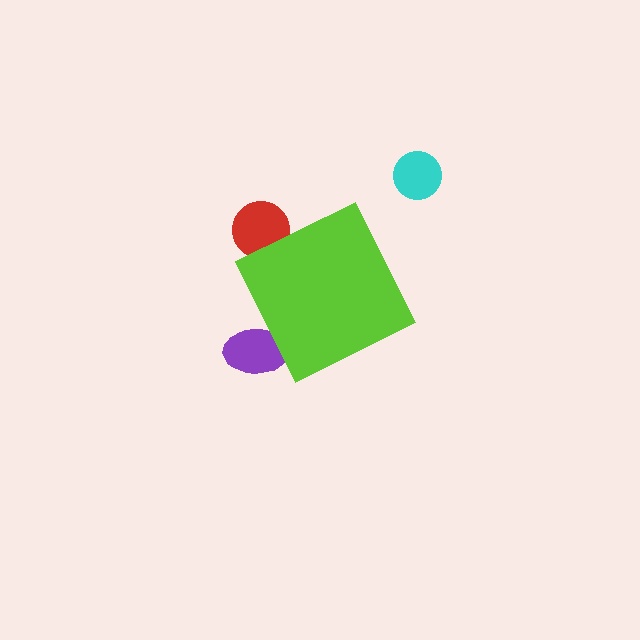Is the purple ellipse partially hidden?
Yes, the purple ellipse is partially hidden behind the lime diamond.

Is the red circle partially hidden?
Yes, the red circle is partially hidden behind the lime diamond.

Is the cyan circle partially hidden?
No, the cyan circle is fully visible.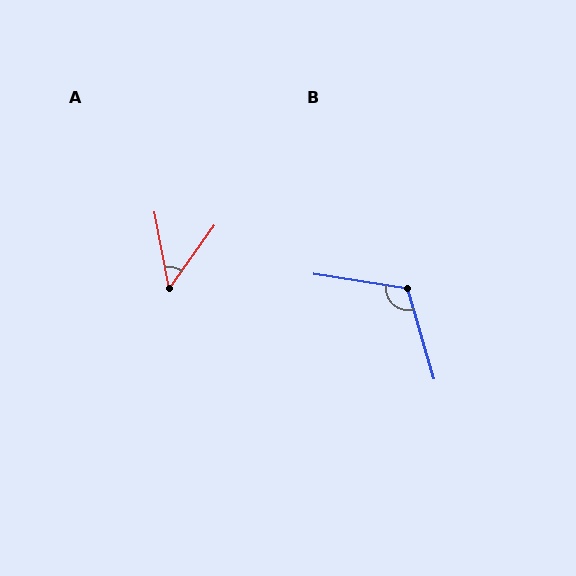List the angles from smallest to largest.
A (46°), B (115°).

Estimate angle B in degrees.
Approximately 115 degrees.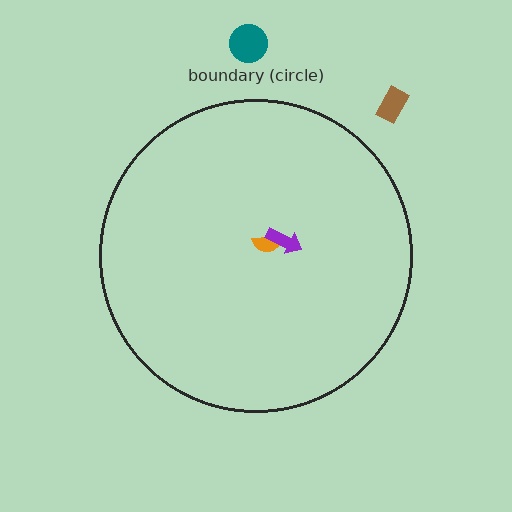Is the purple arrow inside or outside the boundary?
Inside.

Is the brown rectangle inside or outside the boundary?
Outside.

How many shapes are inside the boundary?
2 inside, 2 outside.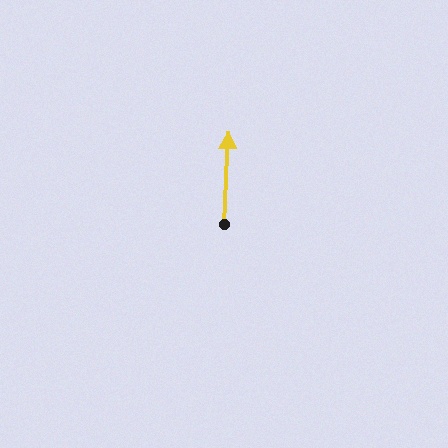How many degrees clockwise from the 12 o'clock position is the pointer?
Approximately 3 degrees.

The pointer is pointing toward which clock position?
Roughly 12 o'clock.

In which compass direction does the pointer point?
North.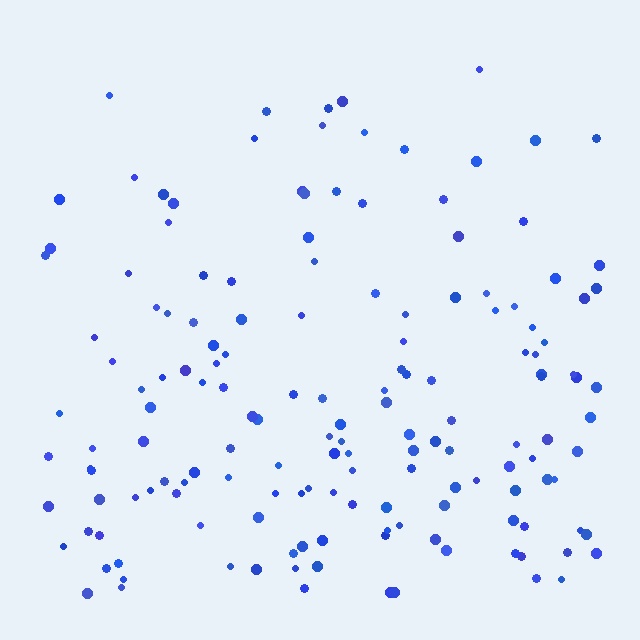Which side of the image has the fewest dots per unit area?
The top.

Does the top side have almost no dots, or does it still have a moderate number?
Still a moderate number, just noticeably fewer than the bottom.